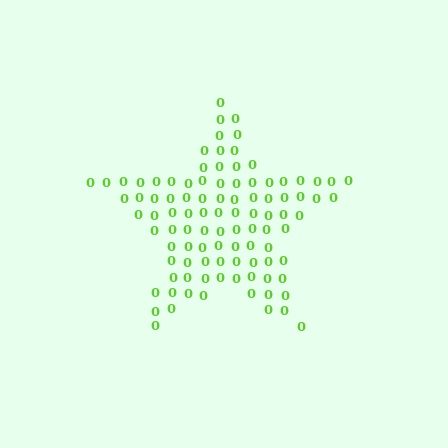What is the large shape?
The large shape is a star.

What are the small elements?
The small elements are digit 0's.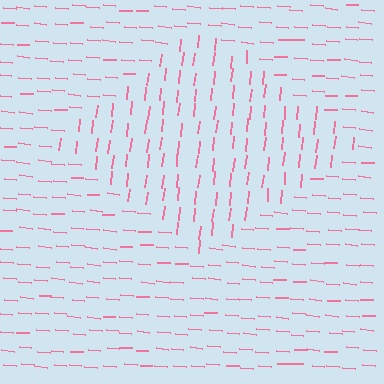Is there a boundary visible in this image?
Yes, there is a texture boundary formed by a change in line orientation.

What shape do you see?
I see a diamond.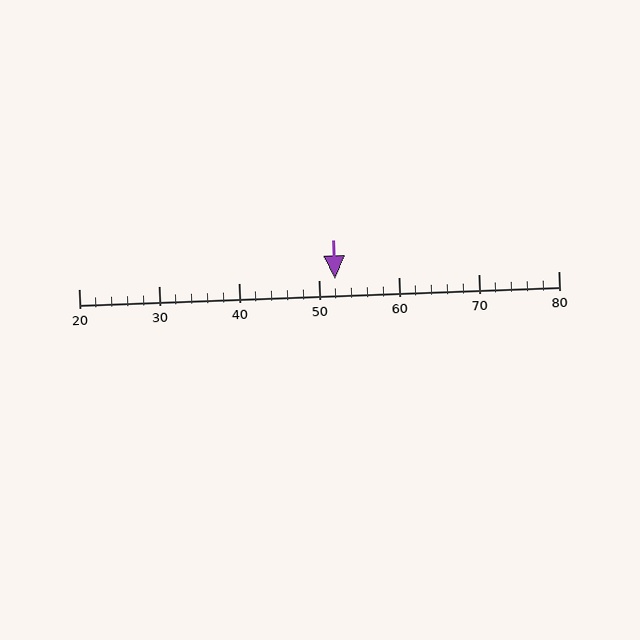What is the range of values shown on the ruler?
The ruler shows values from 20 to 80.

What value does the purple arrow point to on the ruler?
The purple arrow points to approximately 52.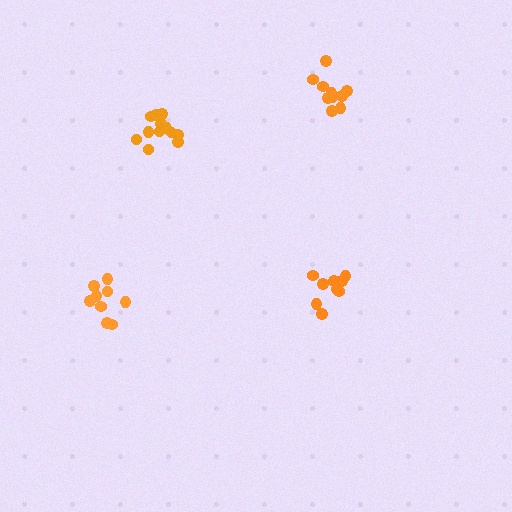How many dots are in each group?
Group 1: 9 dots, Group 2: 12 dots, Group 3: 9 dots, Group 4: 10 dots (40 total).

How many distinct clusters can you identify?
There are 4 distinct clusters.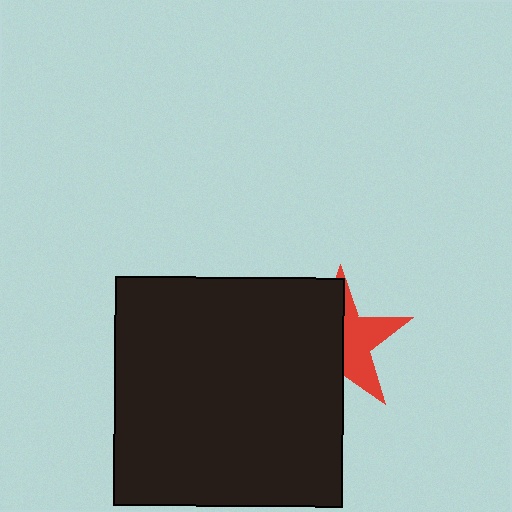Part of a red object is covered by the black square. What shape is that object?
It is a star.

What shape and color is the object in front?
The object in front is a black square.